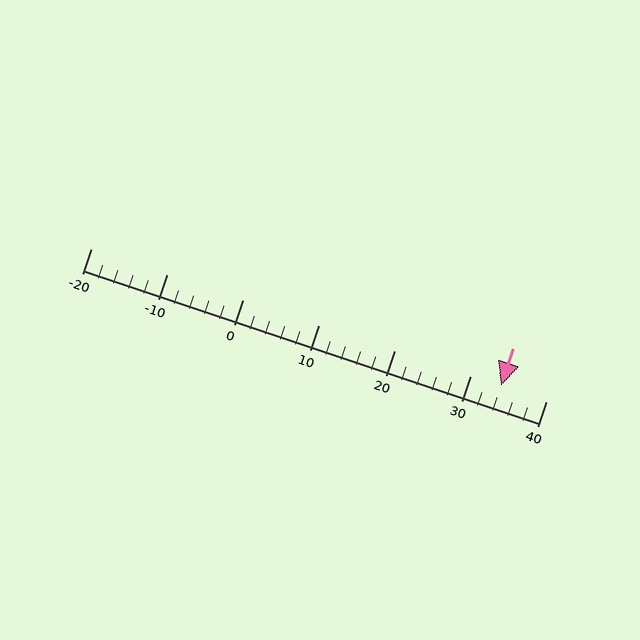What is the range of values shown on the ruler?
The ruler shows values from -20 to 40.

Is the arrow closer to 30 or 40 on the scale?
The arrow is closer to 30.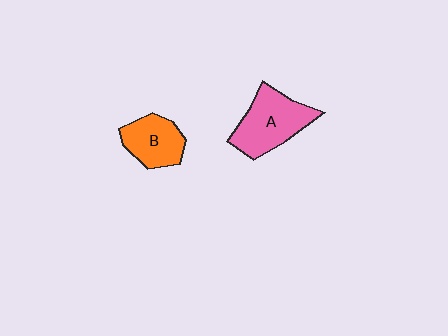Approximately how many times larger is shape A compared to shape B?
Approximately 1.4 times.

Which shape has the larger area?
Shape A (pink).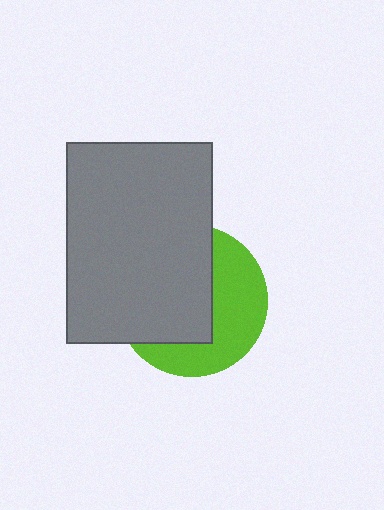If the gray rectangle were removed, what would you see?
You would see the complete lime circle.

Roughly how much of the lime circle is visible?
A small part of it is visible (roughly 44%).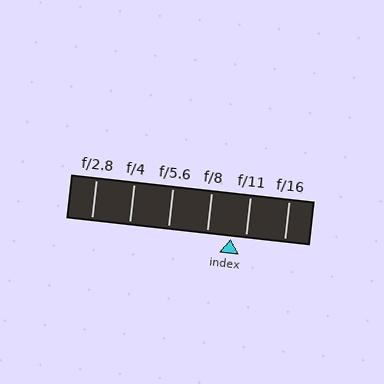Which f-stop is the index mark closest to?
The index mark is closest to f/11.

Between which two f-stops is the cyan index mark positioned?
The index mark is between f/8 and f/11.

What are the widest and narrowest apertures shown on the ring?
The widest aperture shown is f/2.8 and the narrowest is f/16.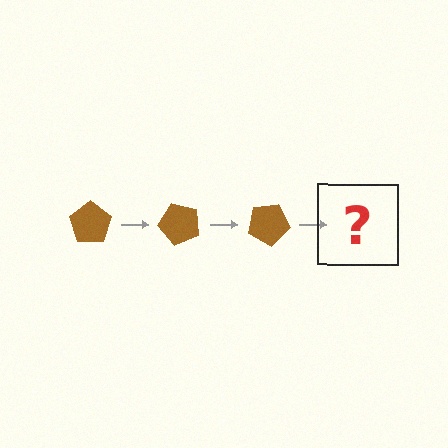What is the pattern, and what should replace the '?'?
The pattern is that the pentagon rotates 50 degrees each step. The '?' should be a brown pentagon rotated 150 degrees.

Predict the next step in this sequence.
The next step is a brown pentagon rotated 150 degrees.